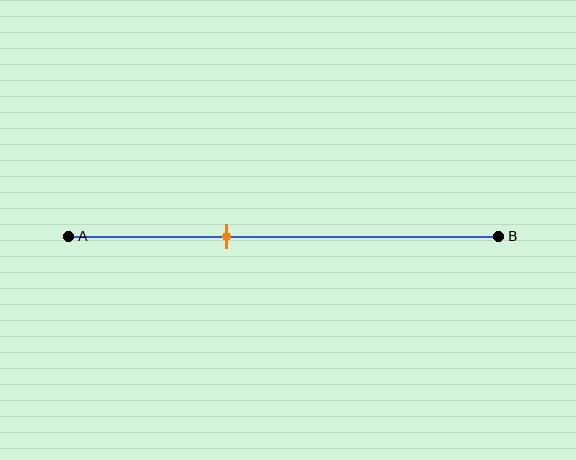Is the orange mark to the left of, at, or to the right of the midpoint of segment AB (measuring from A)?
The orange mark is to the left of the midpoint of segment AB.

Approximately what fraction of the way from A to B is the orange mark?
The orange mark is approximately 35% of the way from A to B.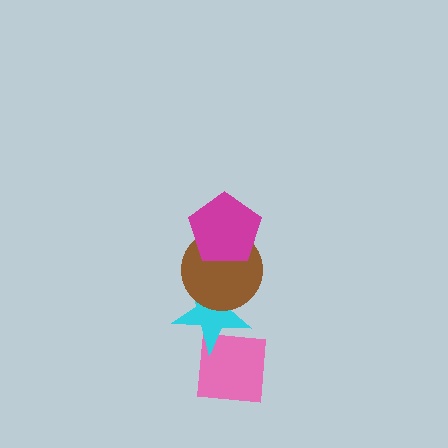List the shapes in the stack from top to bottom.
From top to bottom: the magenta pentagon, the brown circle, the cyan star, the pink square.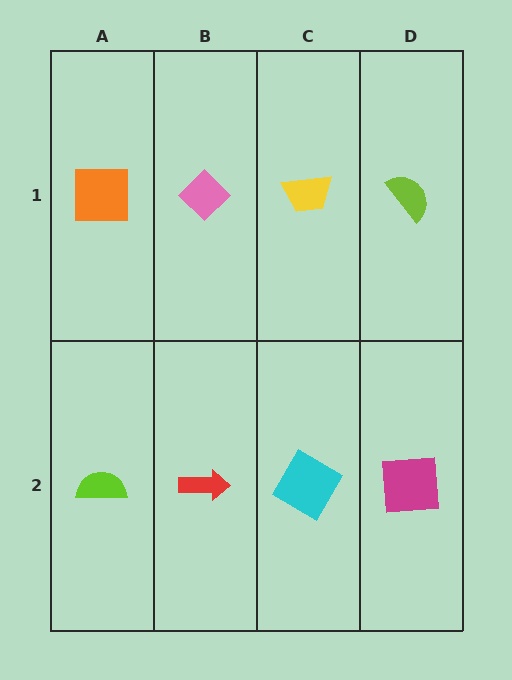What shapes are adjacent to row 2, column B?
A pink diamond (row 1, column B), a lime semicircle (row 2, column A), a cyan diamond (row 2, column C).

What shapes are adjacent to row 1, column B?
A red arrow (row 2, column B), an orange square (row 1, column A), a yellow trapezoid (row 1, column C).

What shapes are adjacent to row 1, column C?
A cyan diamond (row 2, column C), a pink diamond (row 1, column B), a lime semicircle (row 1, column D).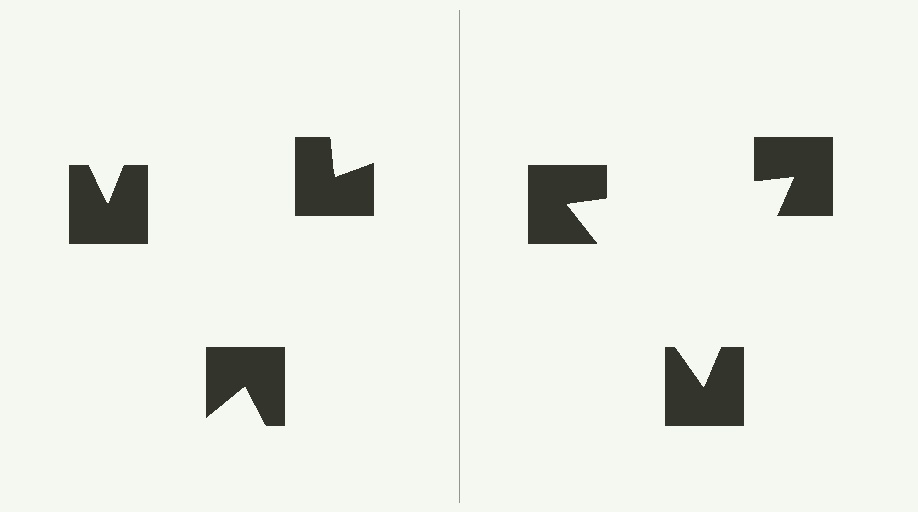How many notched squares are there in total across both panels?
6 — 3 on each side.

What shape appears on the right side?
An illusory triangle.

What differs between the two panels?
The notched squares are positioned identically on both sides; only the wedge orientations differ. On the right they align to a triangle; on the left they are misaligned.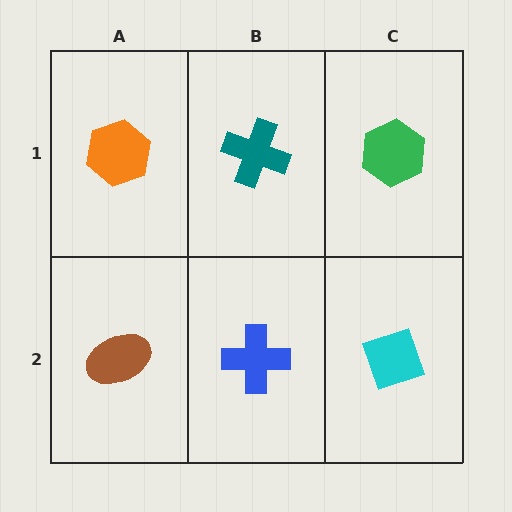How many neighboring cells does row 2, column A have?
2.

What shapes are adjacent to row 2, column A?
An orange hexagon (row 1, column A), a blue cross (row 2, column B).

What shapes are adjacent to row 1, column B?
A blue cross (row 2, column B), an orange hexagon (row 1, column A), a green hexagon (row 1, column C).